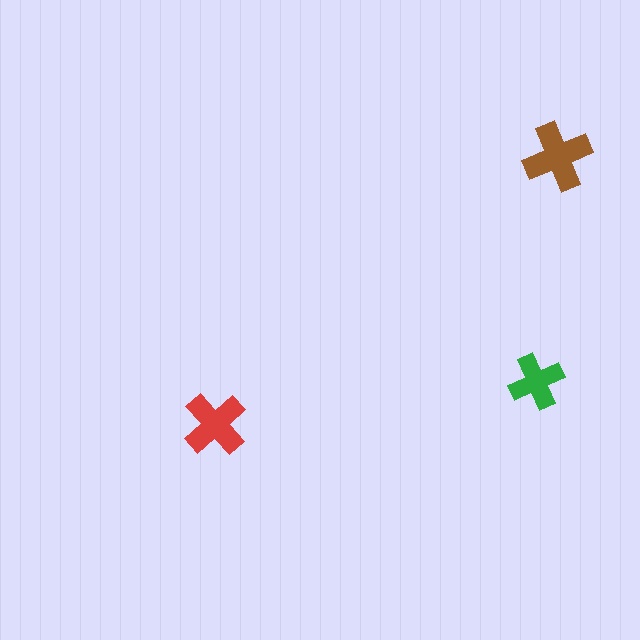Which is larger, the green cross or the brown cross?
The brown one.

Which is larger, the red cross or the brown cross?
The brown one.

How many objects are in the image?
There are 3 objects in the image.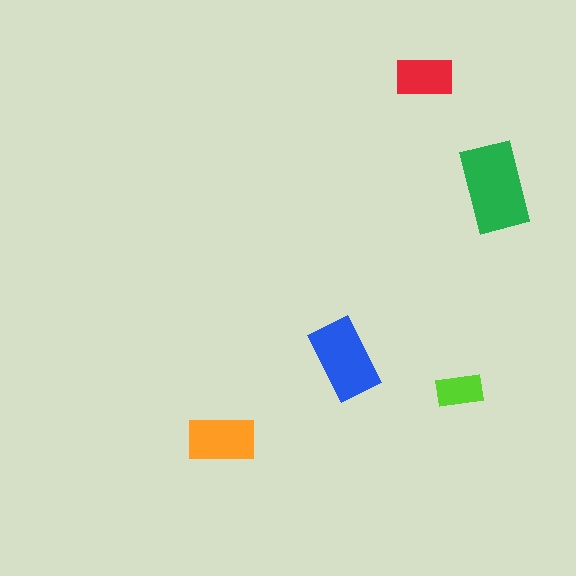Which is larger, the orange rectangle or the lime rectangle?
The orange one.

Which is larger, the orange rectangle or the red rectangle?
The orange one.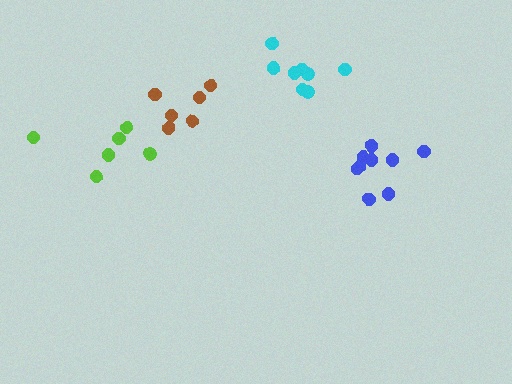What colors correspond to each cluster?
The clusters are colored: cyan, blue, brown, lime.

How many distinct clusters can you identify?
There are 4 distinct clusters.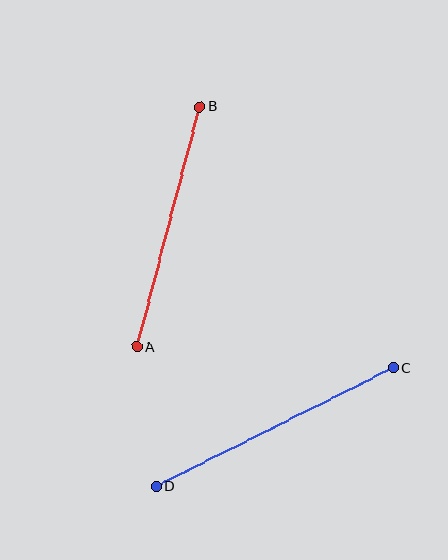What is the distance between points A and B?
The distance is approximately 248 pixels.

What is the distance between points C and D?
The distance is approximately 265 pixels.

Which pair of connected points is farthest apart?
Points C and D are farthest apart.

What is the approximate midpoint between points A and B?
The midpoint is at approximately (168, 227) pixels.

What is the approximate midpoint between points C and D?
The midpoint is at approximately (275, 427) pixels.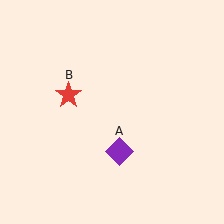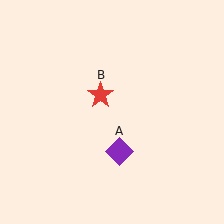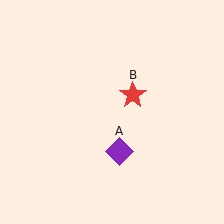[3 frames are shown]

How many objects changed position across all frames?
1 object changed position: red star (object B).